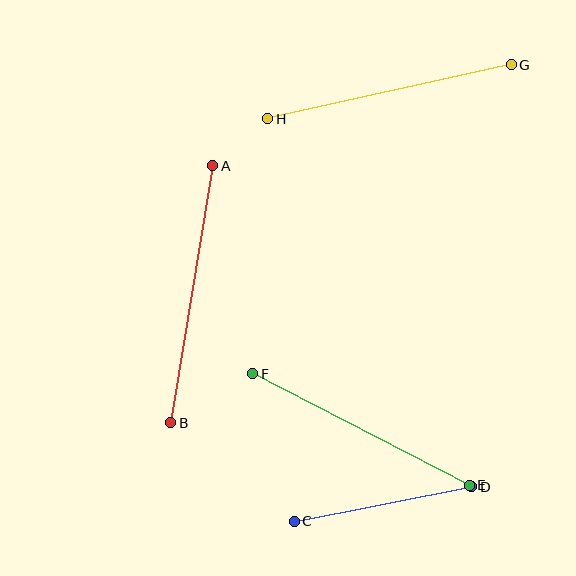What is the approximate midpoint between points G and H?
The midpoint is at approximately (389, 92) pixels.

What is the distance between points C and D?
The distance is approximately 181 pixels.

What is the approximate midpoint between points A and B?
The midpoint is at approximately (192, 294) pixels.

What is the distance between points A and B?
The distance is approximately 261 pixels.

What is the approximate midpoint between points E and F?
The midpoint is at approximately (361, 429) pixels.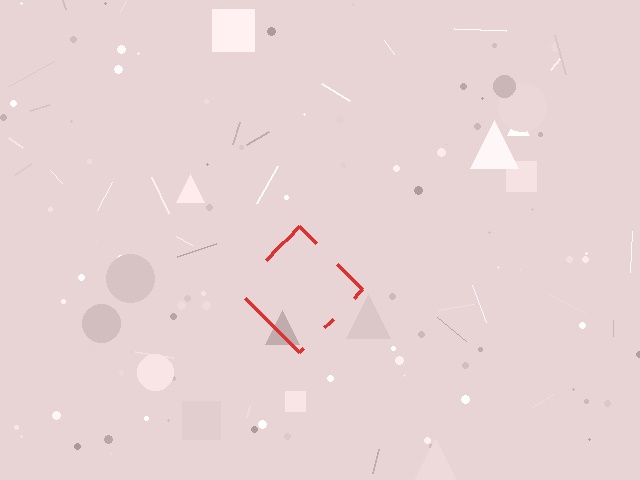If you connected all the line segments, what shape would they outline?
They would outline a diamond.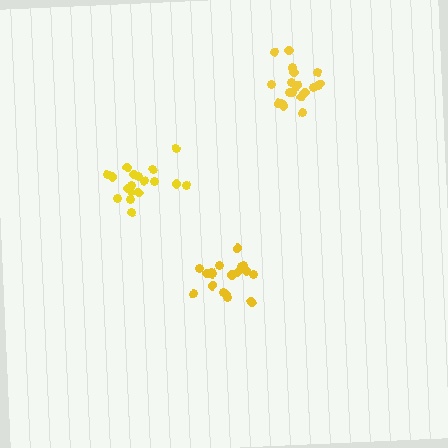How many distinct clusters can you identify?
There are 3 distinct clusters.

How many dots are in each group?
Group 1: 18 dots, Group 2: 18 dots, Group 3: 21 dots (57 total).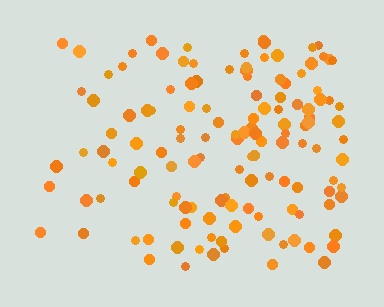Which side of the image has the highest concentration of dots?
The right.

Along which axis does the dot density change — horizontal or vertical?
Horizontal.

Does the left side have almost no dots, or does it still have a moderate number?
Still a moderate number, just noticeably fewer than the right.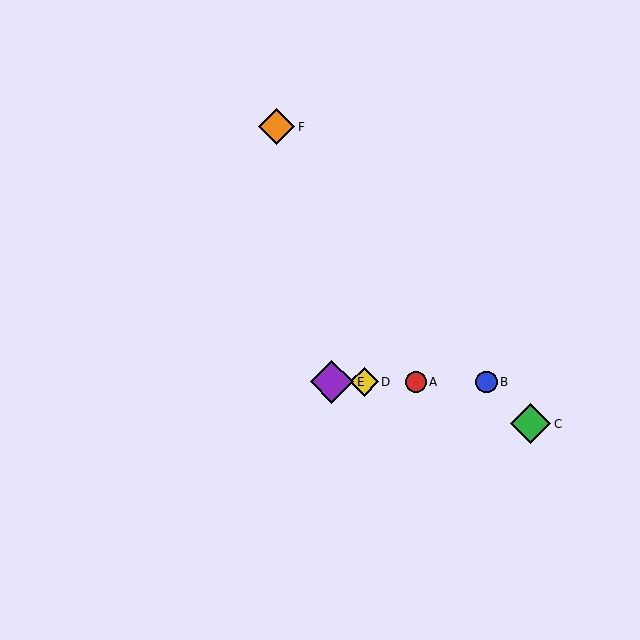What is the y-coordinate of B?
Object B is at y≈382.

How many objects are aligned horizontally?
4 objects (A, B, D, E) are aligned horizontally.